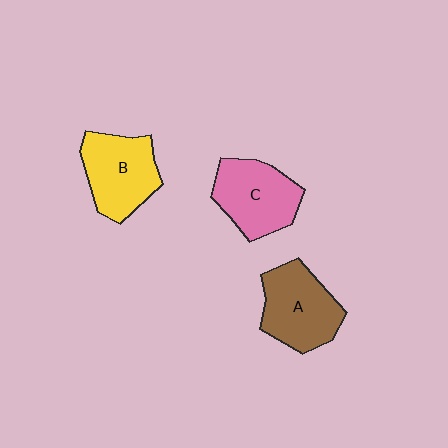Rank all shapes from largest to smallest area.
From largest to smallest: A (brown), B (yellow), C (pink).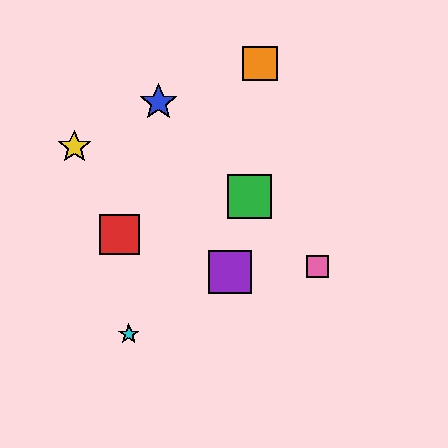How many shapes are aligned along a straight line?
3 shapes (the blue star, the green square, the pink square) are aligned along a straight line.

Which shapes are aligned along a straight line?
The blue star, the green square, the pink square are aligned along a straight line.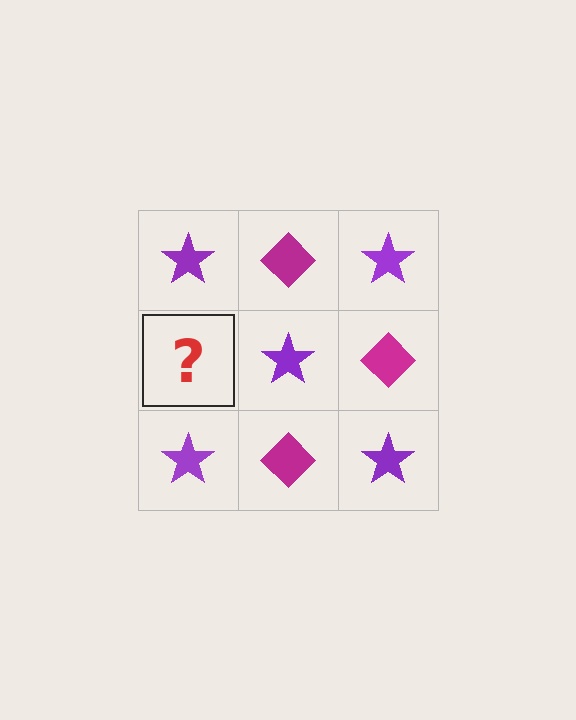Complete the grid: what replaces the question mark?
The question mark should be replaced with a magenta diamond.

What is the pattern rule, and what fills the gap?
The rule is that it alternates purple star and magenta diamond in a checkerboard pattern. The gap should be filled with a magenta diamond.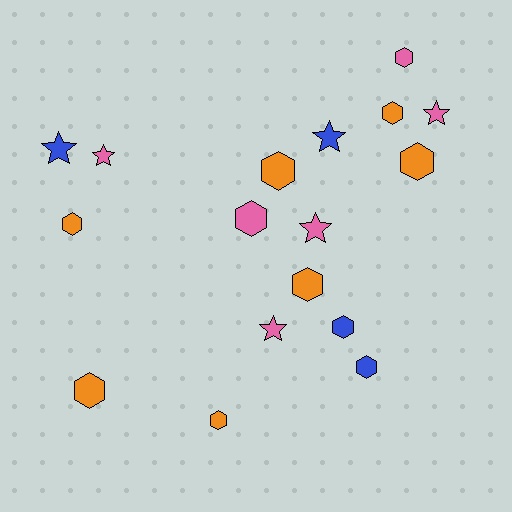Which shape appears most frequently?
Hexagon, with 11 objects.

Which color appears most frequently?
Orange, with 7 objects.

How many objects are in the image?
There are 17 objects.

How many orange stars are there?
There are no orange stars.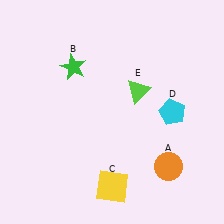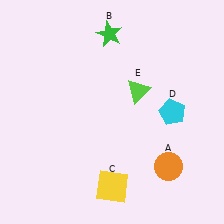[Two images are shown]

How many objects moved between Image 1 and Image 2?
1 object moved between the two images.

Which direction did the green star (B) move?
The green star (B) moved right.